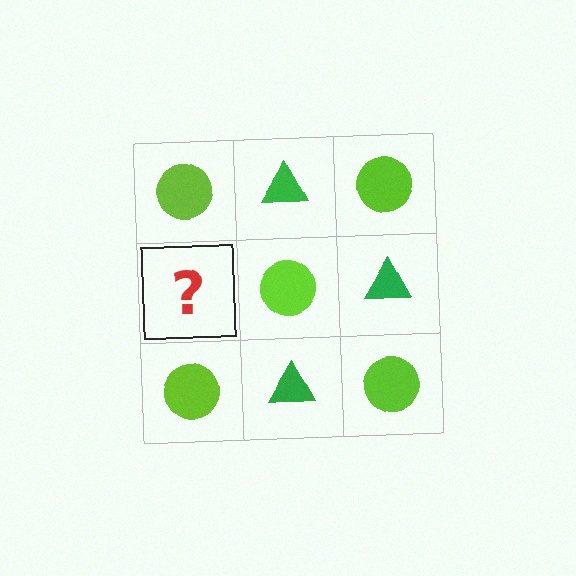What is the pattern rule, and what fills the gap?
The rule is that it alternates lime circle and green triangle in a checkerboard pattern. The gap should be filled with a green triangle.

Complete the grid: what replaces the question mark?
The question mark should be replaced with a green triangle.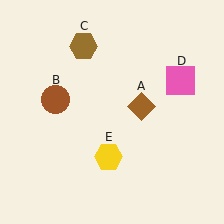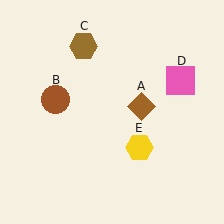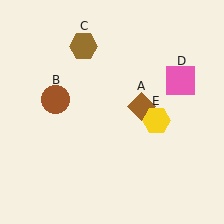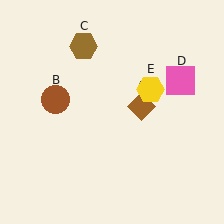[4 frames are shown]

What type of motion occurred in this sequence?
The yellow hexagon (object E) rotated counterclockwise around the center of the scene.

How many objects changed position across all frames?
1 object changed position: yellow hexagon (object E).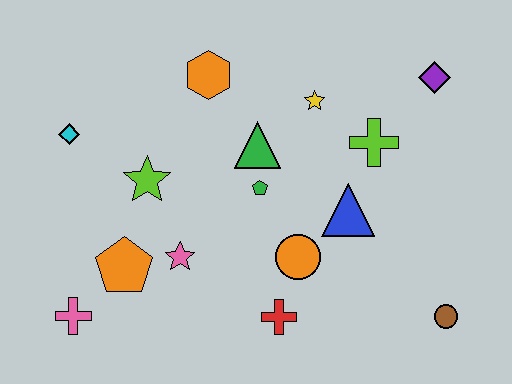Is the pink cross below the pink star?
Yes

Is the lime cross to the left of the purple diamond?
Yes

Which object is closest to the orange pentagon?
The pink star is closest to the orange pentagon.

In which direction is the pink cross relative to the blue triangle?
The pink cross is to the left of the blue triangle.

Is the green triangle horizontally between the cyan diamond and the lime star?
No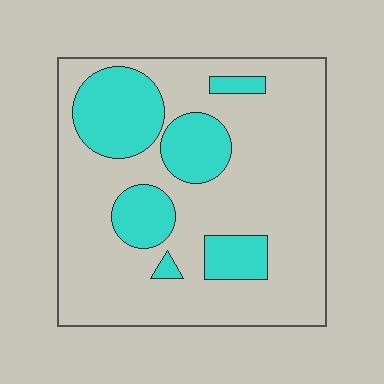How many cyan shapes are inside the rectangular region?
6.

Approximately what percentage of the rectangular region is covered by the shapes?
Approximately 25%.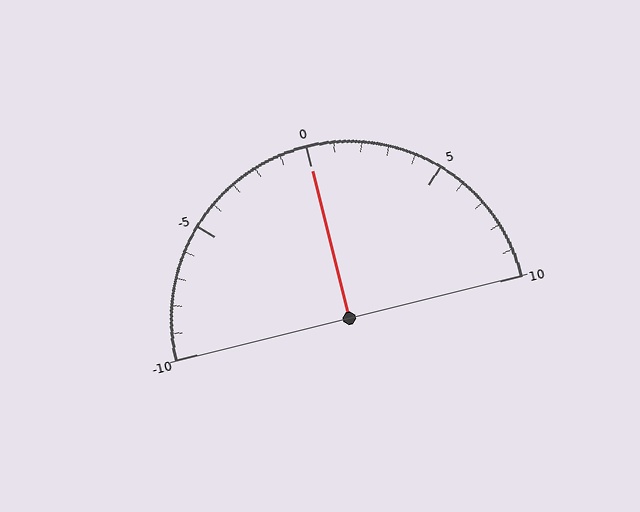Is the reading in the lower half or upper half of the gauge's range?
The reading is in the upper half of the range (-10 to 10).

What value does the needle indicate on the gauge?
The needle indicates approximately 0.